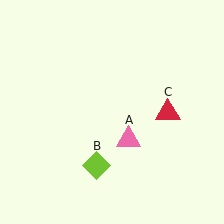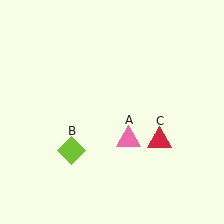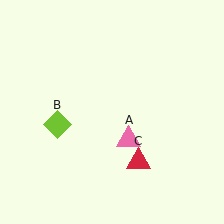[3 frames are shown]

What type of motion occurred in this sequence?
The lime diamond (object B), red triangle (object C) rotated clockwise around the center of the scene.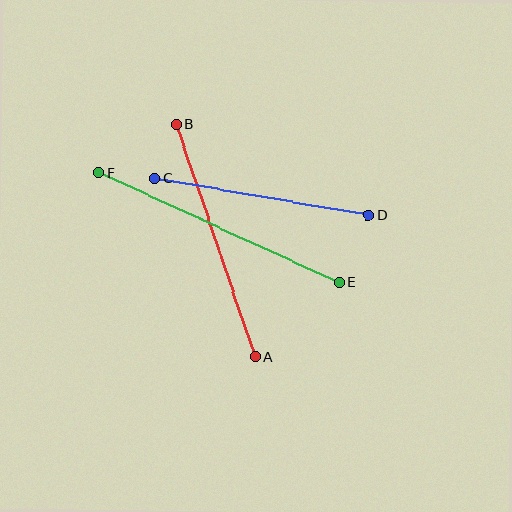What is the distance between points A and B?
The distance is approximately 245 pixels.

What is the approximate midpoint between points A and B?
The midpoint is at approximately (215, 240) pixels.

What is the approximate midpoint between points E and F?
The midpoint is at approximately (219, 228) pixels.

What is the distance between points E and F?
The distance is approximately 264 pixels.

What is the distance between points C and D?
The distance is approximately 217 pixels.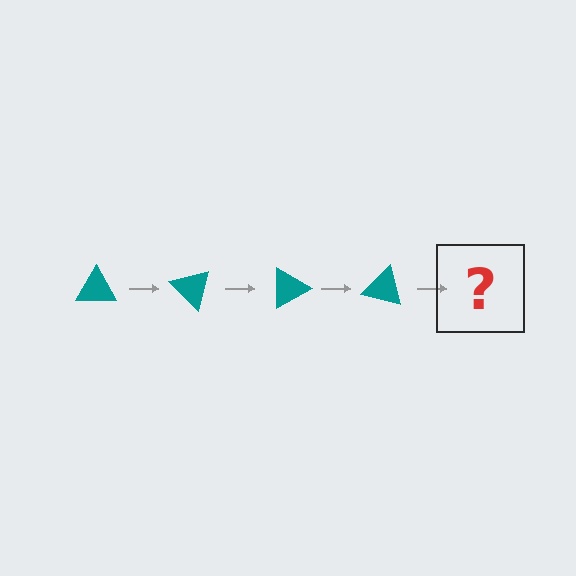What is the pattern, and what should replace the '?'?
The pattern is that the triangle rotates 45 degrees each step. The '?' should be a teal triangle rotated 180 degrees.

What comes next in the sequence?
The next element should be a teal triangle rotated 180 degrees.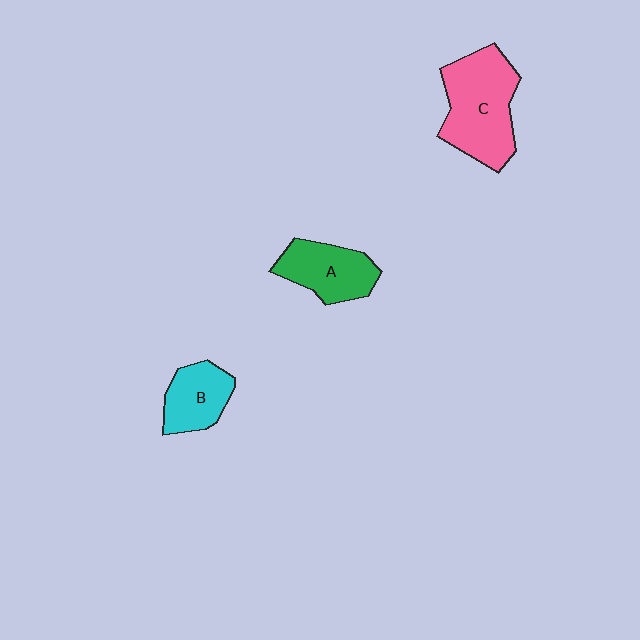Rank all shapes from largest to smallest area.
From largest to smallest: C (pink), A (green), B (cyan).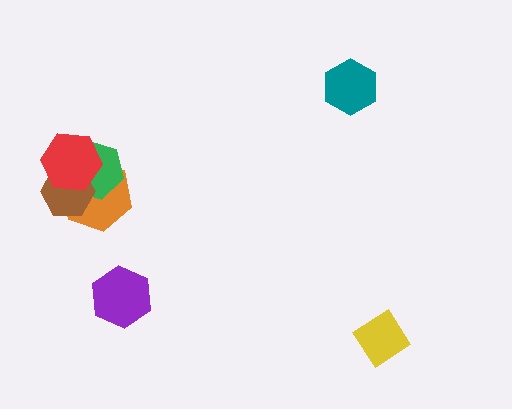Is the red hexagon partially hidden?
No, no other shape covers it.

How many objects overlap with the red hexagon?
3 objects overlap with the red hexagon.